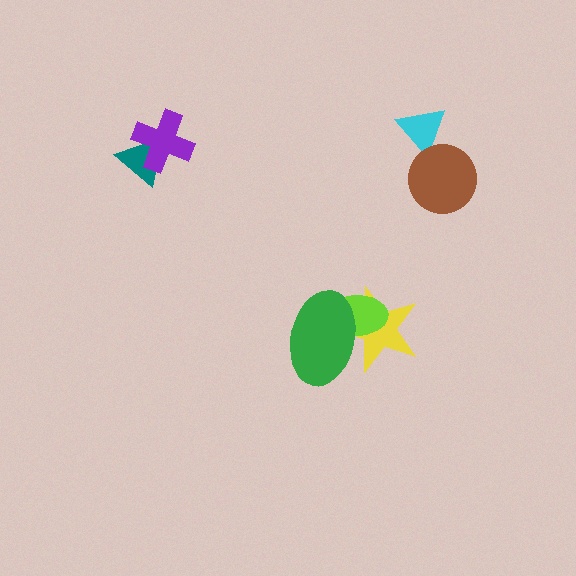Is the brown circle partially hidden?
No, no other shape covers it.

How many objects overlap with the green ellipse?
2 objects overlap with the green ellipse.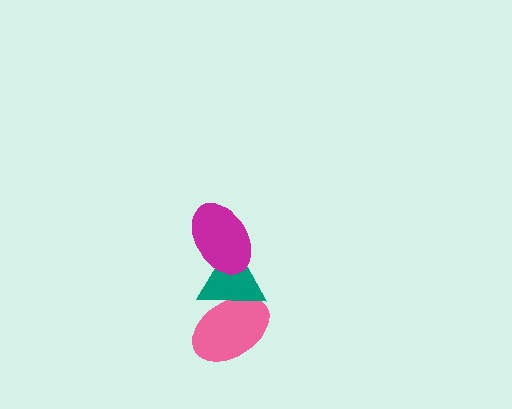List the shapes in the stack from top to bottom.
From top to bottom: the magenta ellipse, the teal triangle, the pink ellipse.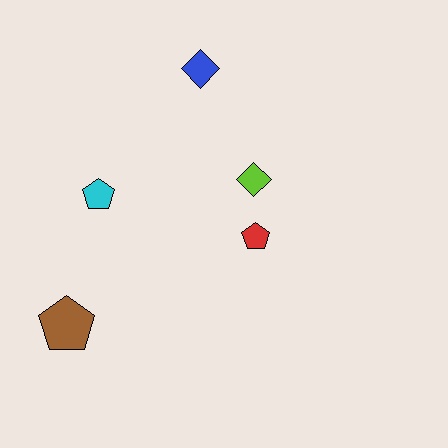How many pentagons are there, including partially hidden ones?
There are 3 pentagons.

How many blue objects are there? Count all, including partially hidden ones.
There is 1 blue object.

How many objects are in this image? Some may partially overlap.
There are 5 objects.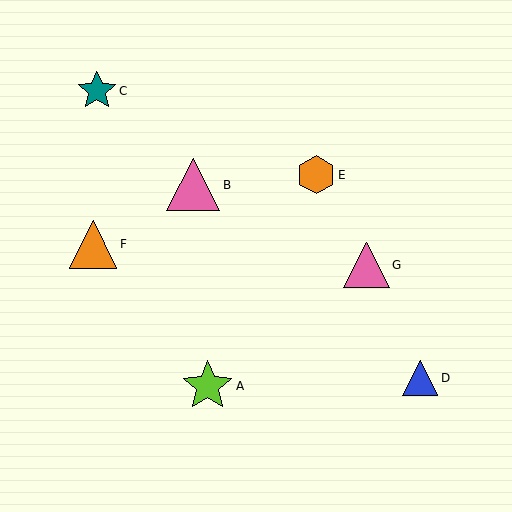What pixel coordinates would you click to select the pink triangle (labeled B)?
Click at (193, 185) to select the pink triangle B.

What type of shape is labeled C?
Shape C is a teal star.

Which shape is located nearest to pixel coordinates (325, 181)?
The orange hexagon (labeled E) at (316, 175) is nearest to that location.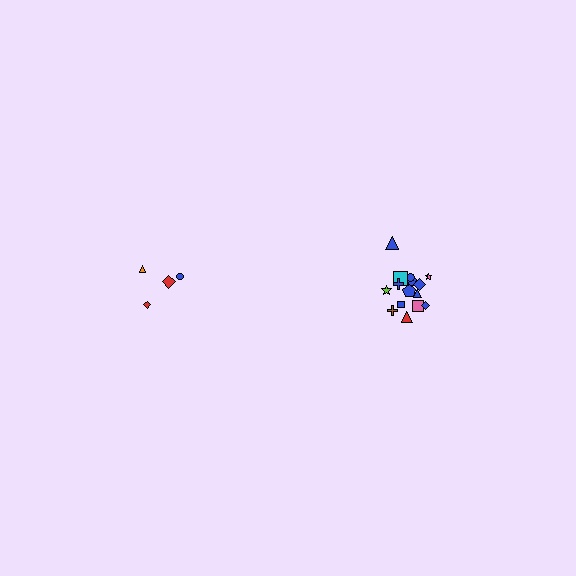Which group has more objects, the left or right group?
The right group.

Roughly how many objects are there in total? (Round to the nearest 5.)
Roughly 20 objects in total.